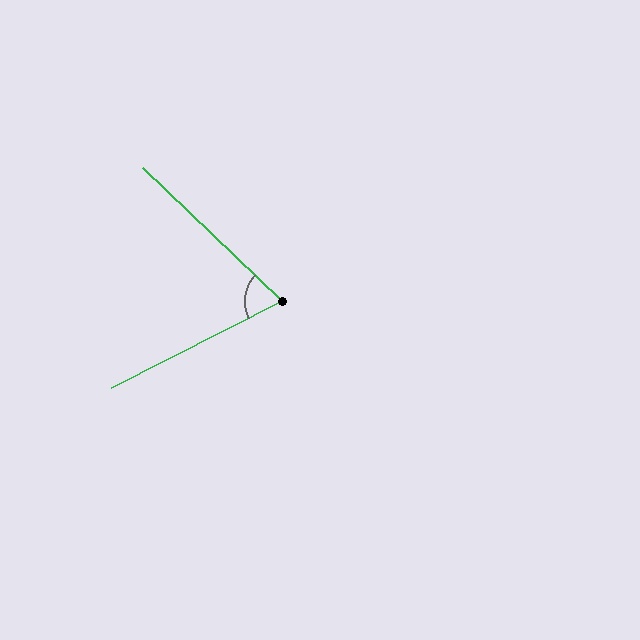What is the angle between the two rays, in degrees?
Approximately 70 degrees.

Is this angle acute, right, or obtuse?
It is acute.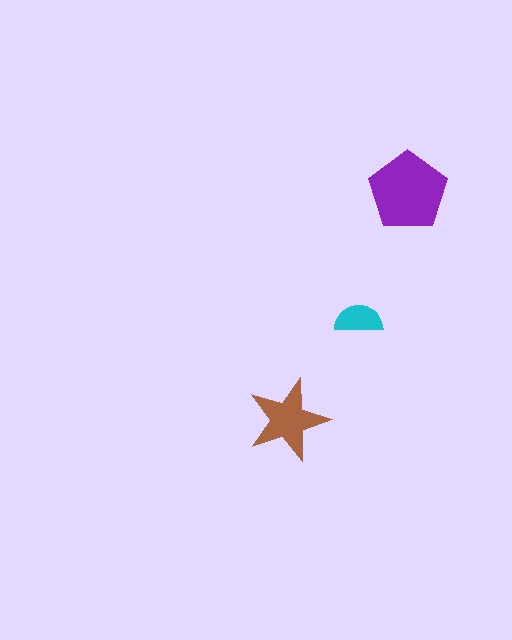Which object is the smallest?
The cyan semicircle.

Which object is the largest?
The purple pentagon.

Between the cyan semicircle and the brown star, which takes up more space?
The brown star.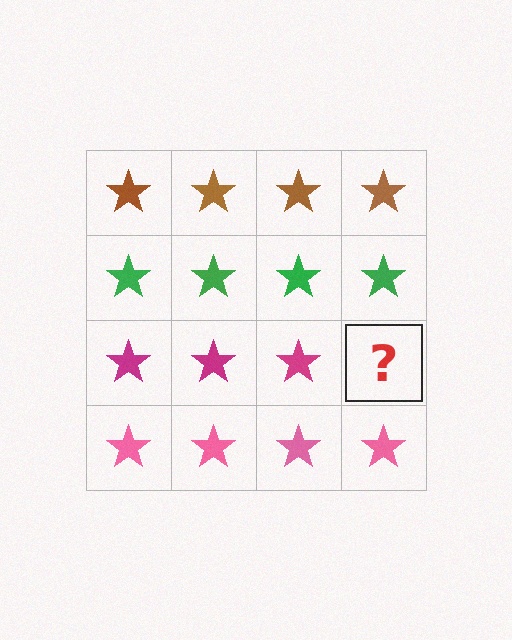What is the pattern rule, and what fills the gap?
The rule is that each row has a consistent color. The gap should be filled with a magenta star.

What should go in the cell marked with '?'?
The missing cell should contain a magenta star.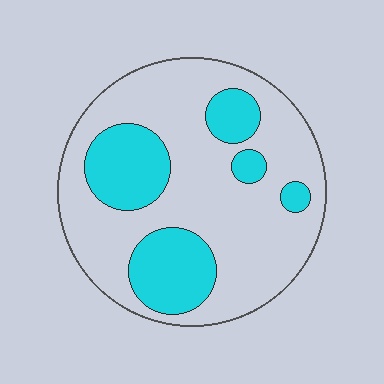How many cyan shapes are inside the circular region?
5.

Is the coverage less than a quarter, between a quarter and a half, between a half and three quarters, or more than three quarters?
Between a quarter and a half.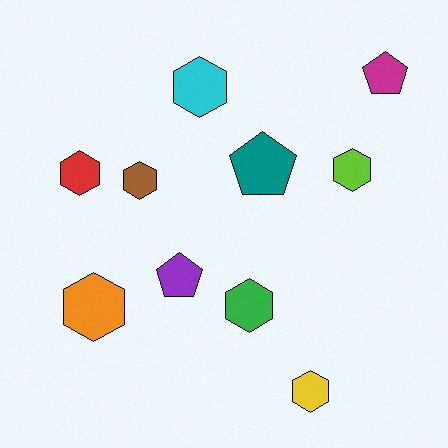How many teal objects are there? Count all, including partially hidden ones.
There is 1 teal object.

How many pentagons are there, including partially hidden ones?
There are 3 pentagons.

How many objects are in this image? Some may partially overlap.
There are 10 objects.